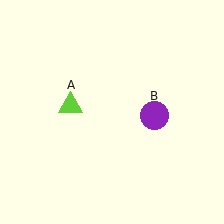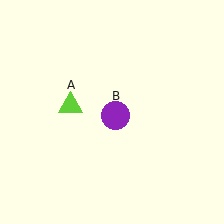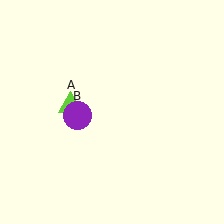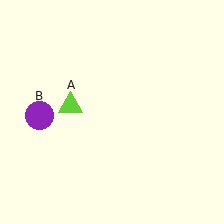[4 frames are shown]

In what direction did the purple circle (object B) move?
The purple circle (object B) moved left.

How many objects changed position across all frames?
1 object changed position: purple circle (object B).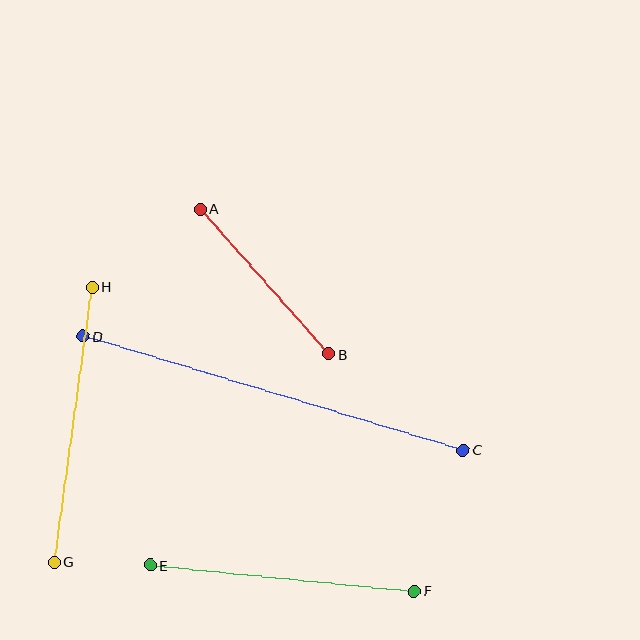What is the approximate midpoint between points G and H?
The midpoint is at approximately (73, 424) pixels.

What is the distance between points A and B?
The distance is approximately 194 pixels.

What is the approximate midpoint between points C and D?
The midpoint is at approximately (273, 393) pixels.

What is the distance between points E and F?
The distance is approximately 265 pixels.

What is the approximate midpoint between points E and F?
The midpoint is at approximately (282, 578) pixels.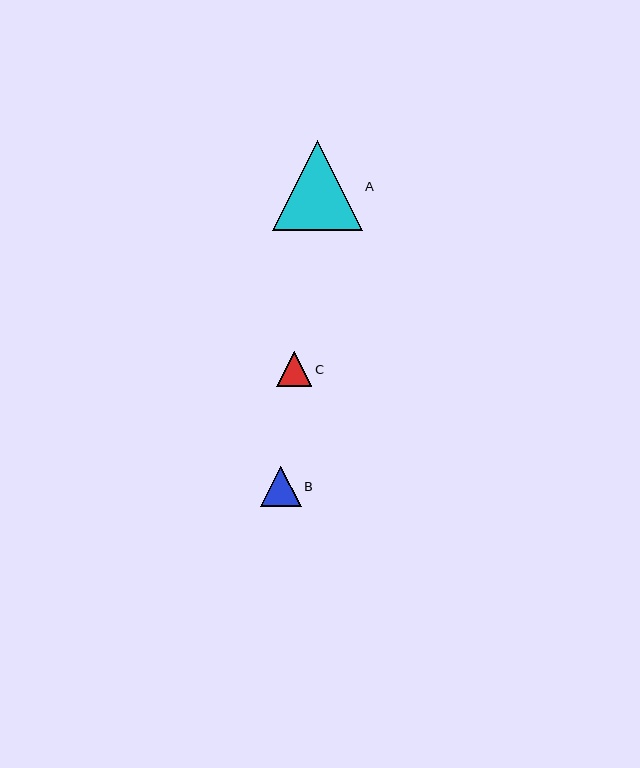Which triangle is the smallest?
Triangle C is the smallest with a size of approximately 35 pixels.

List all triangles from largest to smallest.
From largest to smallest: A, B, C.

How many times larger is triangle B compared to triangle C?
Triangle B is approximately 1.2 times the size of triangle C.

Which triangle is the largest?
Triangle A is the largest with a size of approximately 90 pixels.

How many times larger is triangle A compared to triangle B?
Triangle A is approximately 2.2 times the size of triangle B.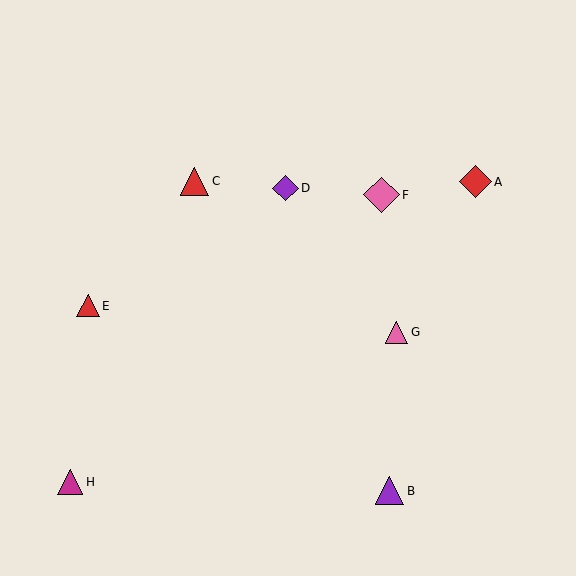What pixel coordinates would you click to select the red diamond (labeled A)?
Click at (475, 182) to select the red diamond A.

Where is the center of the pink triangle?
The center of the pink triangle is at (397, 332).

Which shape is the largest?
The pink diamond (labeled F) is the largest.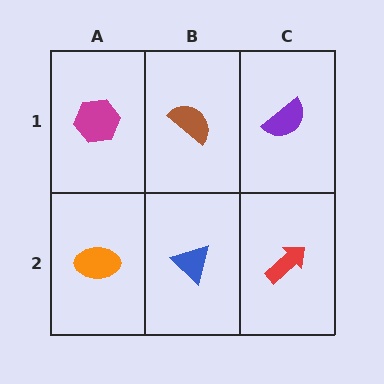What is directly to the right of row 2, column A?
A blue triangle.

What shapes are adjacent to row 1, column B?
A blue triangle (row 2, column B), a magenta hexagon (row 1, column A), a purple semicircle (row 1, column C).